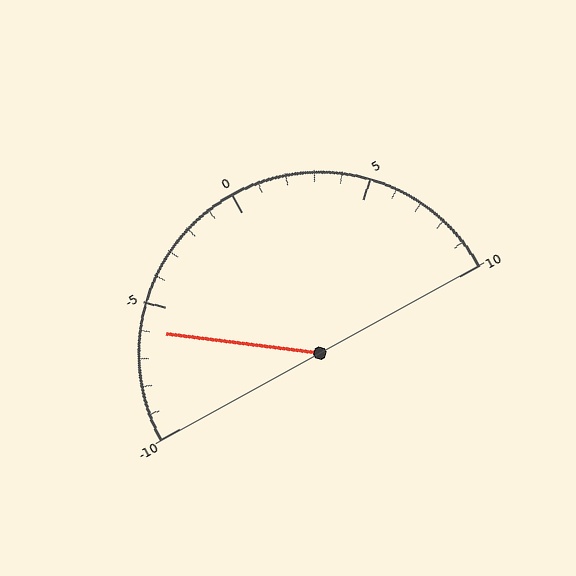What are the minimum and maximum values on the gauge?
The gauge ranges from -10 to 10.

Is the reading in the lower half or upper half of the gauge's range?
The reading is in the lower half of the range (-10 to 10).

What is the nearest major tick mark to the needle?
The nearest major tick mark is -5.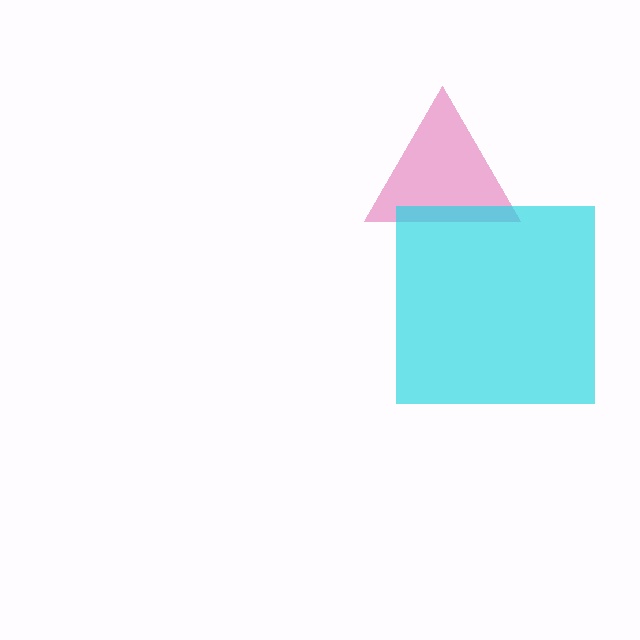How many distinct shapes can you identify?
There are 2 distinct shapes: a pink triangle, a cyan square.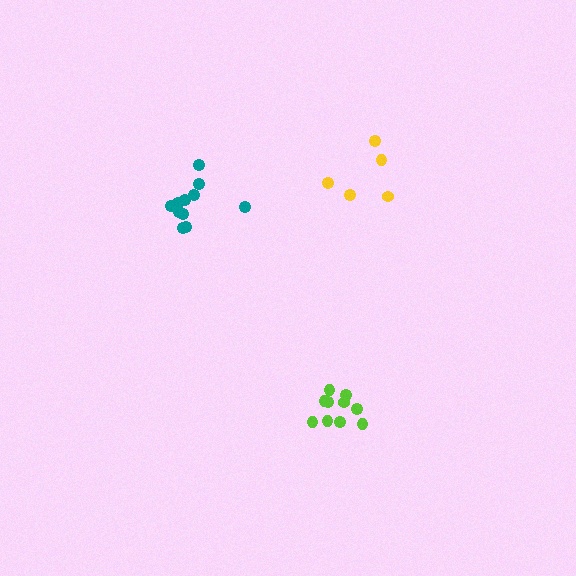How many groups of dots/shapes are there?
There are 3 groups.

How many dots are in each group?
Group 1: 11 dots, Group 2: 10 dots, Group 3: 5 dots (26 total).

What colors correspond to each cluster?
The clusters are colored: teal, lime, yellow.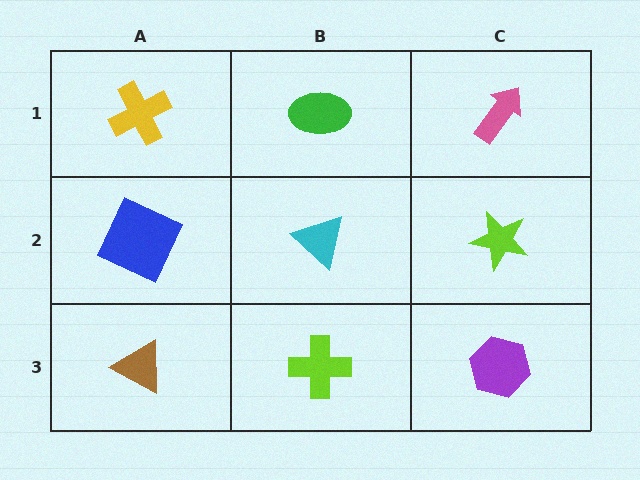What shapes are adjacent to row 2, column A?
A yellow cross (row 1, column A), a brown triangle (row 3, column A), a cyan triangle (row 2, column B).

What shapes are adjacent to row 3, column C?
A lime star (row 2, column C), a lime cross (row 3, column B).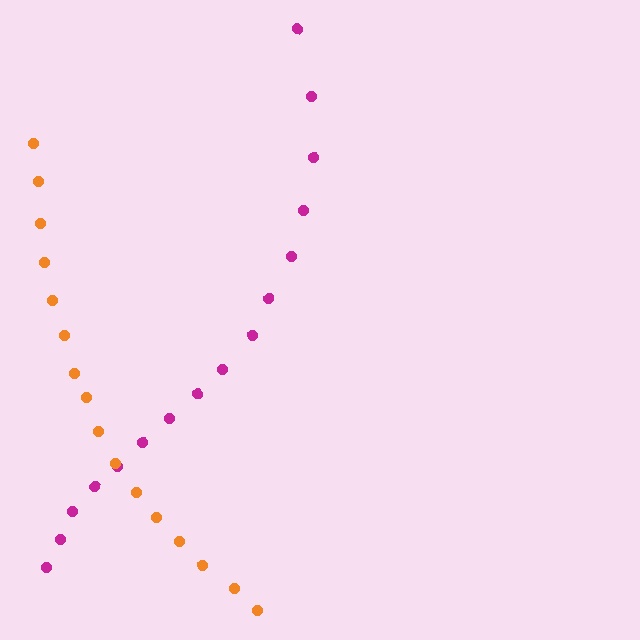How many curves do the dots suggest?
There are 2 distinct paths.